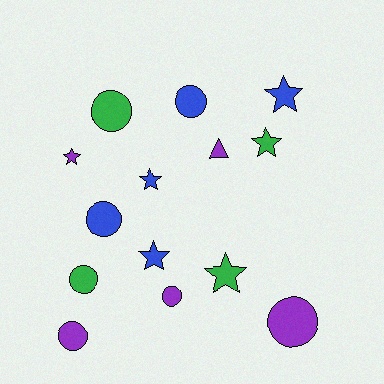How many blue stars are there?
There are 3 blue stars.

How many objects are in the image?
There are 14 objects.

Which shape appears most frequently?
Circle, with 7 objects.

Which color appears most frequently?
Blue, with 5 objects.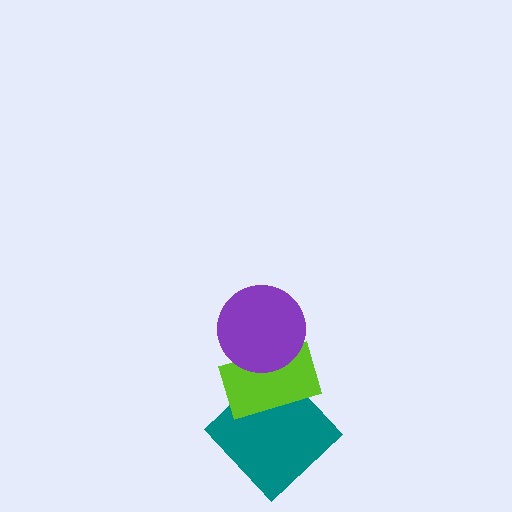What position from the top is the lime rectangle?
The lime rectangle is 2nd from the top.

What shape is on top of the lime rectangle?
The purple circle is on top of the lime rectangle.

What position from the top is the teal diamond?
The teal diamond is 3rd from the top.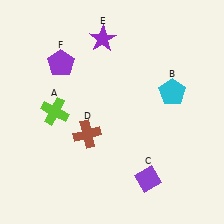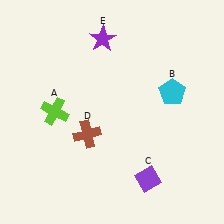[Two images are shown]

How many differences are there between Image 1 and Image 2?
There is 1 difference between the two images.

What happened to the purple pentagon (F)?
The purple pentagon (F) was removed in Image 2. It was in the top-left area of Image 1.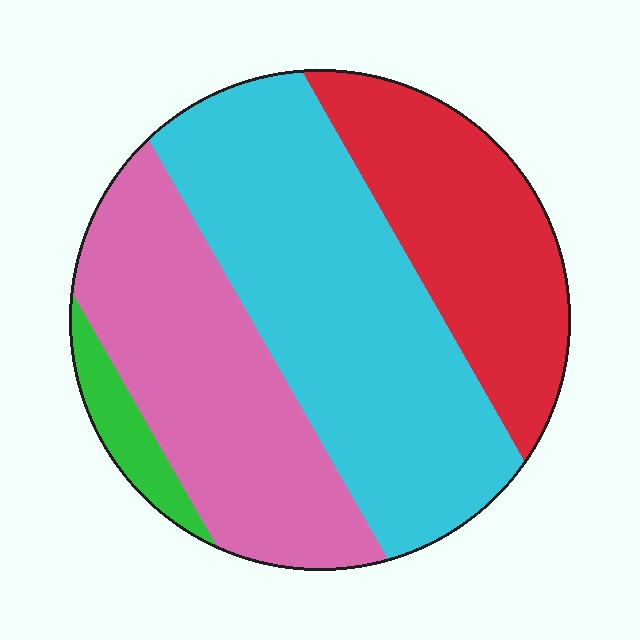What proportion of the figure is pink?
Pink covers roughly 30% of the figure.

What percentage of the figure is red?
Red takes up about one quarter (1/4) of the figure.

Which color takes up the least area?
Green, at roughly 5%.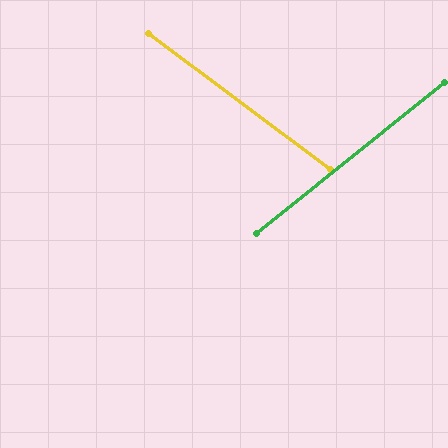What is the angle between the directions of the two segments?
Approximately 76 degrees.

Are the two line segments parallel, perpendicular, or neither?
Neither parallel nor perpendicular — they differ by about 76°.